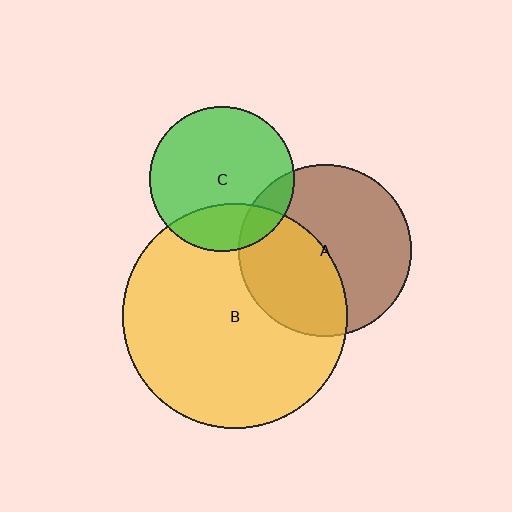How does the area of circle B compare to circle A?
Approximately 1.7 times.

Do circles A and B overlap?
Yes.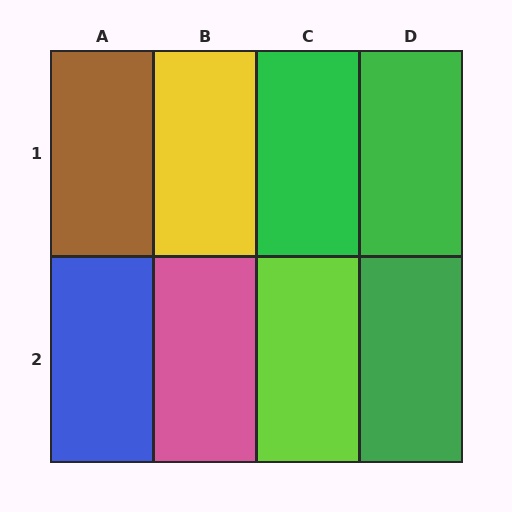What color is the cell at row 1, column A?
Brown.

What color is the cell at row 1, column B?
Yellow.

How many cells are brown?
1 cell is brown.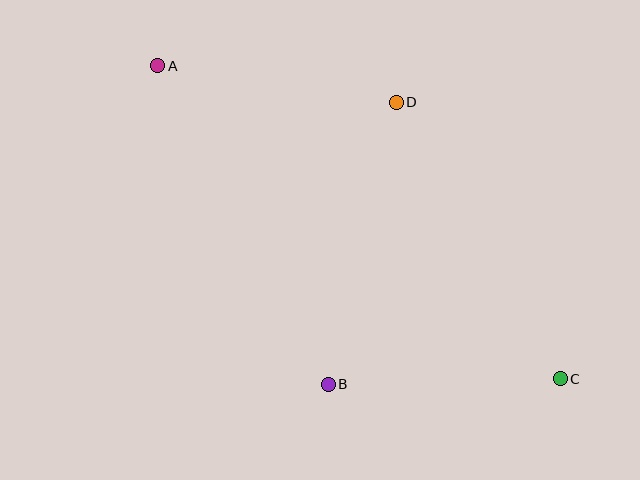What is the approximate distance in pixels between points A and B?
The distance between A and B is approximately 361 pixels.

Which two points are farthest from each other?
Points A and C are farthest from each other.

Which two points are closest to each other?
Points B and C are closest to each other.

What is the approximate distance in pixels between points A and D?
The distance between A and D is approximately 241 pixels.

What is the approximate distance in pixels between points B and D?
The distance between B and D is approximately 290 pixels.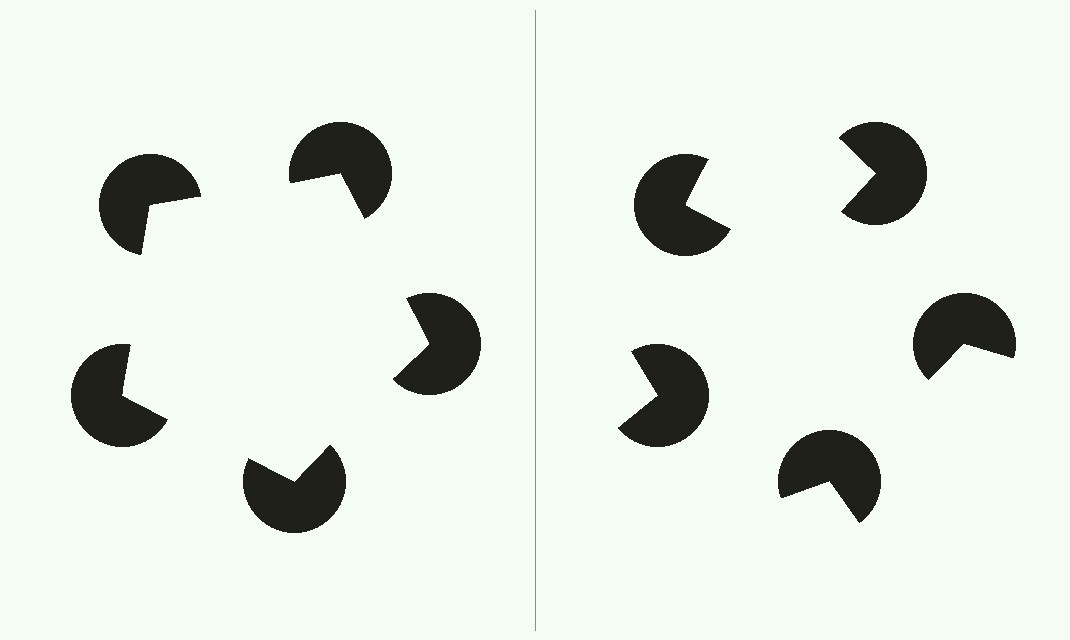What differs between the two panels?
The pac-man discs are positioned identically on both sides; only the wedge orientations differ. On the left they align to a pentagon; on the right they are misaligned.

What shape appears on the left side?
An illusory pentagon.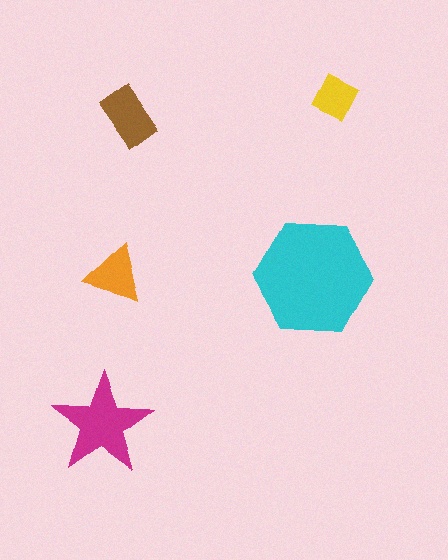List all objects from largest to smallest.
The cyan hexagon, the magenta star, the brown rectangle, the orange triangle, the yellow diamond.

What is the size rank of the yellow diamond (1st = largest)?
5th.